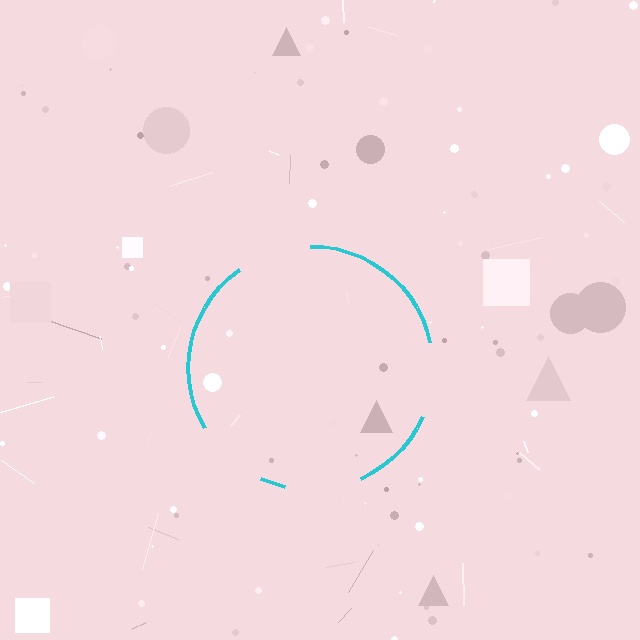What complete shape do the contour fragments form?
The contour fragments form a circle.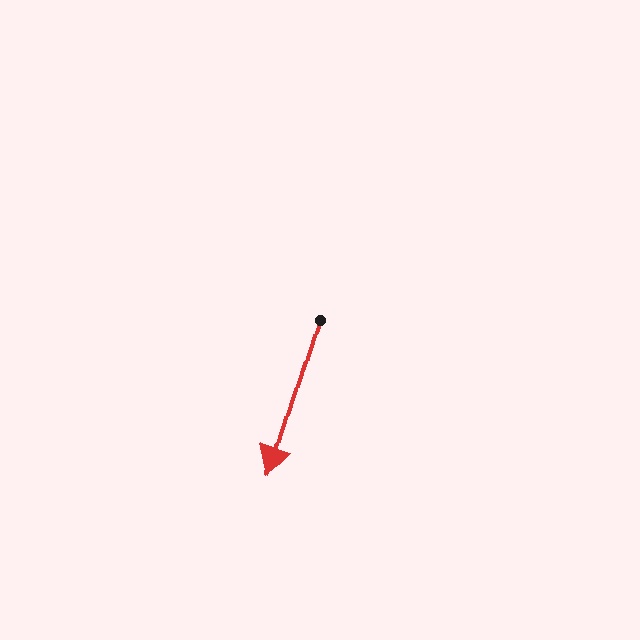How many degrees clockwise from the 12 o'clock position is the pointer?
Approximately 197 degrees.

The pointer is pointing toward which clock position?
Roughly 7 o'clock.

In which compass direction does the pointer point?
South.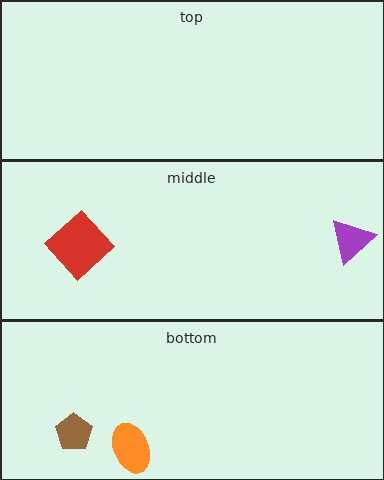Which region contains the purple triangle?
The middle region.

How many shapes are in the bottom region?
2.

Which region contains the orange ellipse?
The bottom region.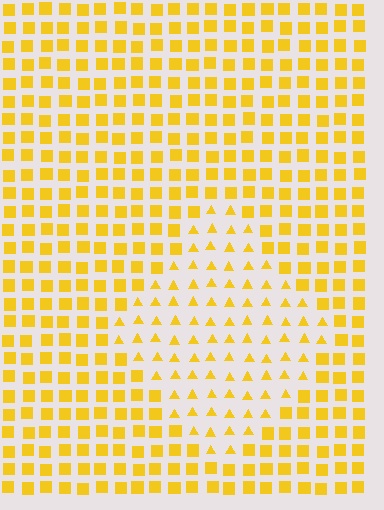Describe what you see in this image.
The image is filled with small yellow elements arranged in a uniform grid. A diamond-shaped region contains triangles, while the surrounding area contains squares. The boundary is defined purely by the change in element shape.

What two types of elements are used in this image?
The image uses triangles inside the diamond region and squares outside it.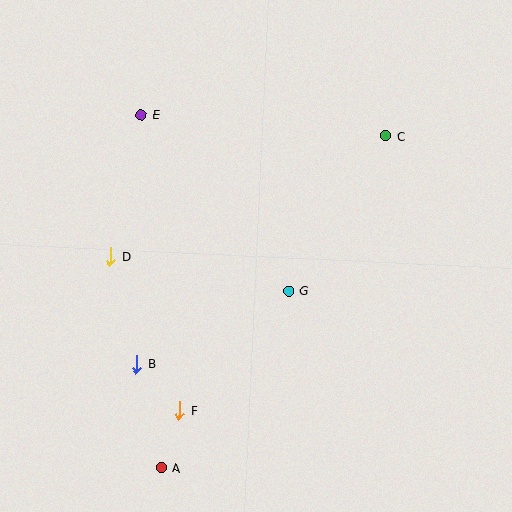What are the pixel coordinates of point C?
Point C is at (385, 136).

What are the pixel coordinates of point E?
Point E is at (141, 115).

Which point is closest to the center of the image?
Point G at (289, 291) is closest to the center.